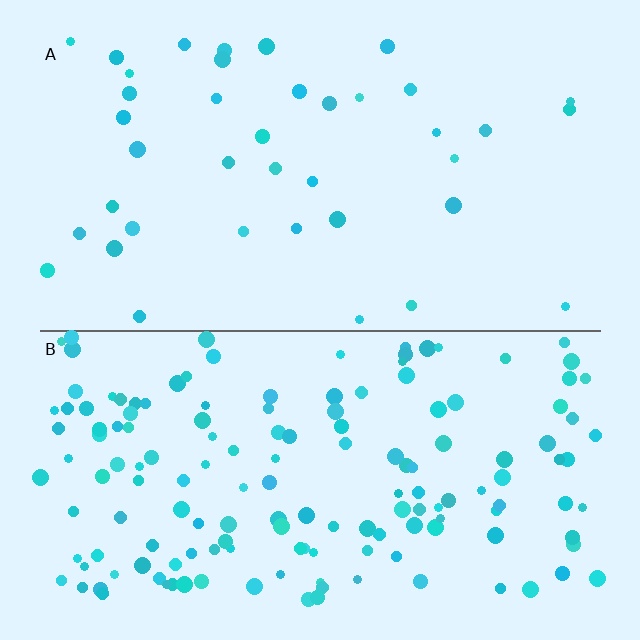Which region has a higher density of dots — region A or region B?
B (the bottom).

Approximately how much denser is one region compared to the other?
Approximately 3.9× — region B over region A.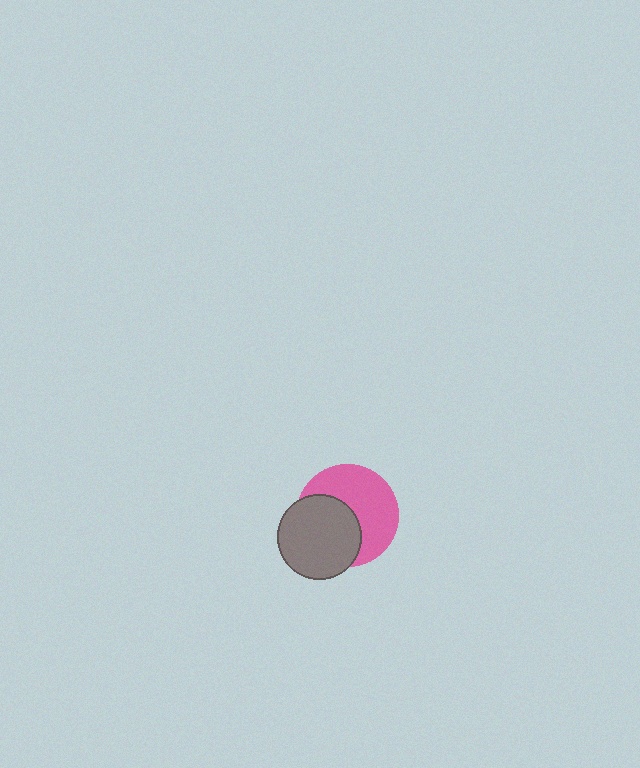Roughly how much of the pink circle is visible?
About half of it is visible (roughly 56%).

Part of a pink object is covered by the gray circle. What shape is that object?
It is a circle.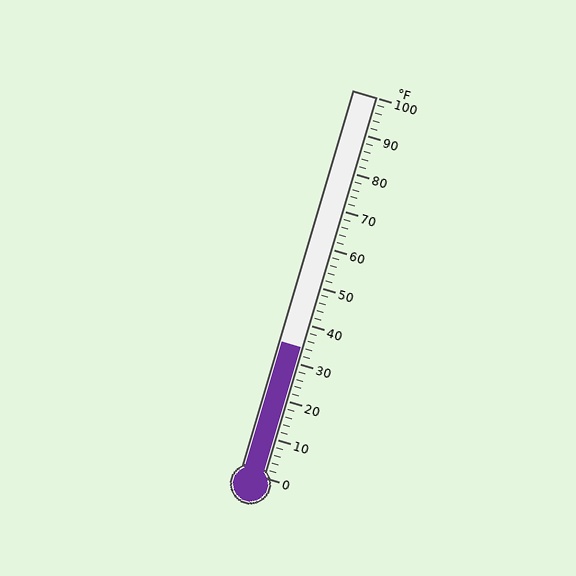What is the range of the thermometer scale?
The thermometer scale ranges from 0°F to 100°F.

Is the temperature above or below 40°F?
The temperature is below 40°F.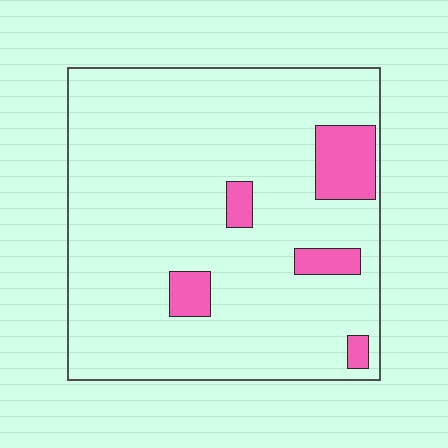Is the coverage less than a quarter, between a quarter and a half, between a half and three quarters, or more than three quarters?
Less than a quarter.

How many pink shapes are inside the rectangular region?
5.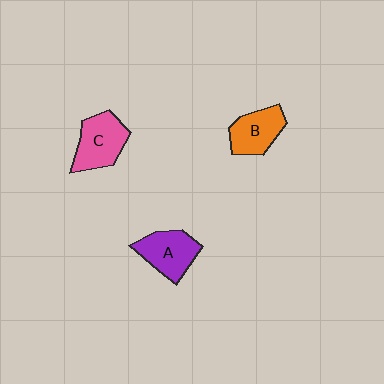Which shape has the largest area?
Shape C (pink).